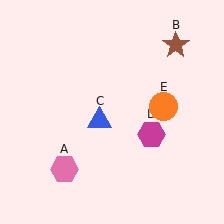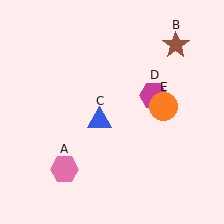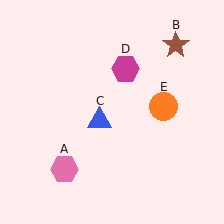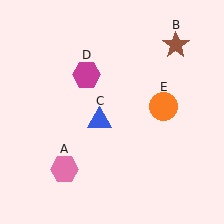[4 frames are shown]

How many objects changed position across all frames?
1 object changed position: magenta hexagon (object D).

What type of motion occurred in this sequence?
The magenta hexagon (object D) rotated counterclockwise around the center of the scene.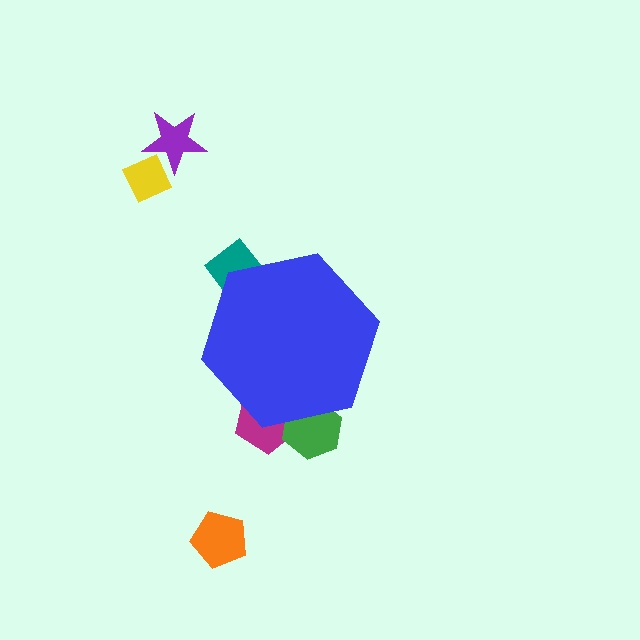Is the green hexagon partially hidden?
Yes, the green hexagon is partially hidden behind the blue hexagon.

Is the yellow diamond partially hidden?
No, the yellow diamond is fully visible.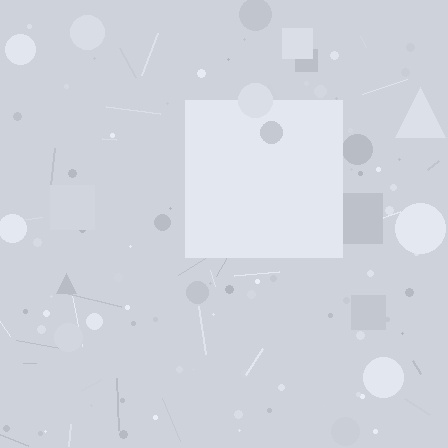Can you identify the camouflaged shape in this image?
The camouflaged shape is a square.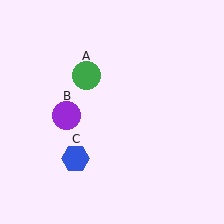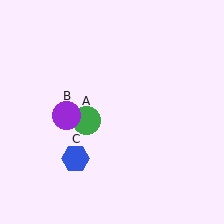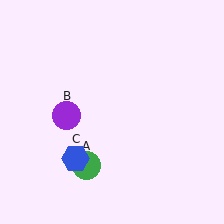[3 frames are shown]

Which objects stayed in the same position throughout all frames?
Purple circle (object B) and blue hexagon (object C) remained stationary.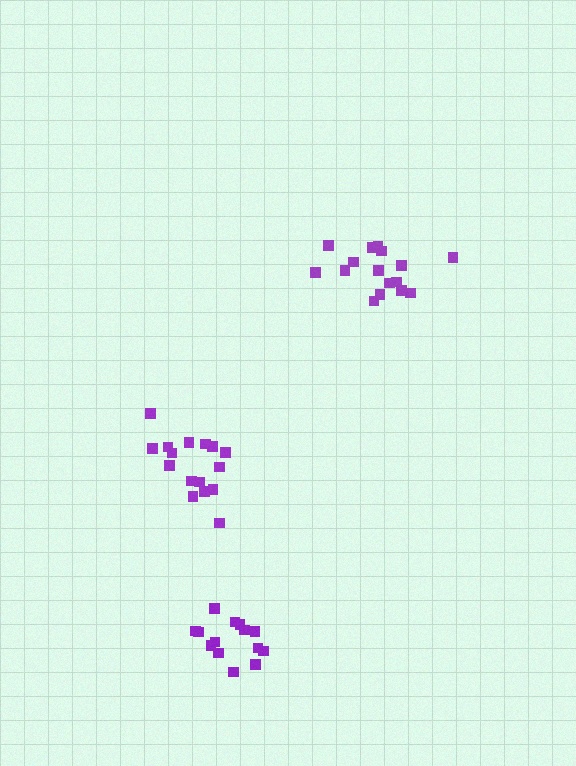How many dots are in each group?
Group 1: 16 dots, Group 2: 16 dots, Group 3: 14 dots (46 total).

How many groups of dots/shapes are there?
There are 3 groups.